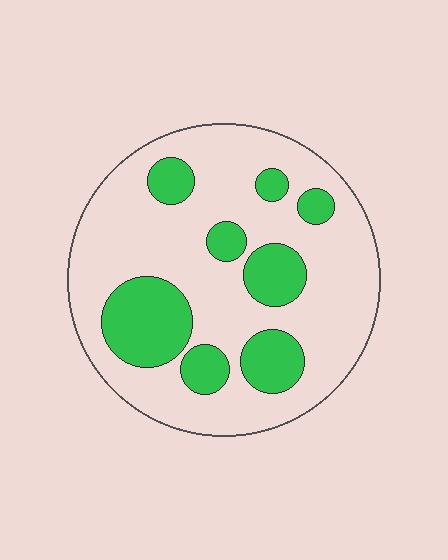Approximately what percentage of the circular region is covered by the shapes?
Approximately 25%.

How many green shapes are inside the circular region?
8.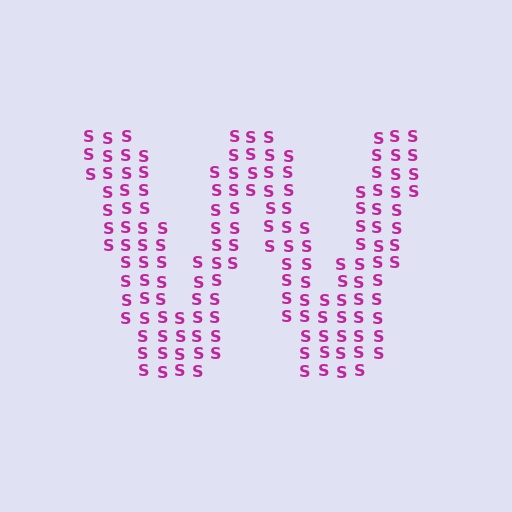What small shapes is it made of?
It is made of small letter S's.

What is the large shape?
The large shape is the letter W.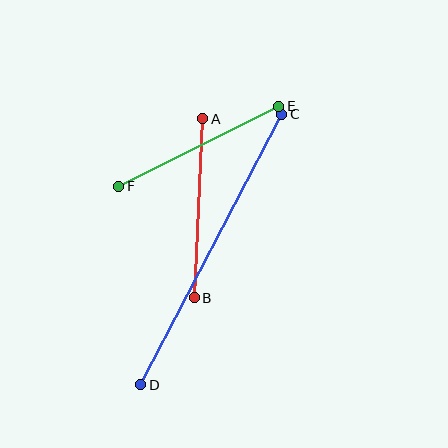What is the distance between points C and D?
The distance is approximately 305 pixels.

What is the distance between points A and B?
The distance is approximately 179 pixels.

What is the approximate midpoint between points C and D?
The midpoint is at approximately (211, 249) pixels.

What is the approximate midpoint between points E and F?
The midpoint is at approximately (199, 146) pixels.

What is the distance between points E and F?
The distance is approximately 179 pixels.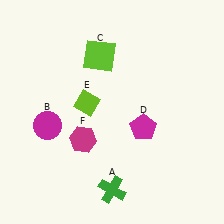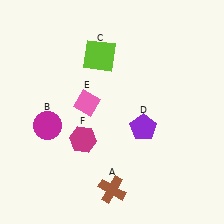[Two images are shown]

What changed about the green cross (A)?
In Image 1, A is green. In Image 2, it changed to brown.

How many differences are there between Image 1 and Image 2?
There are 3 differences between the two images.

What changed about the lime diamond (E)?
In Image 1, E is lime. In Image 2, it changed to pink.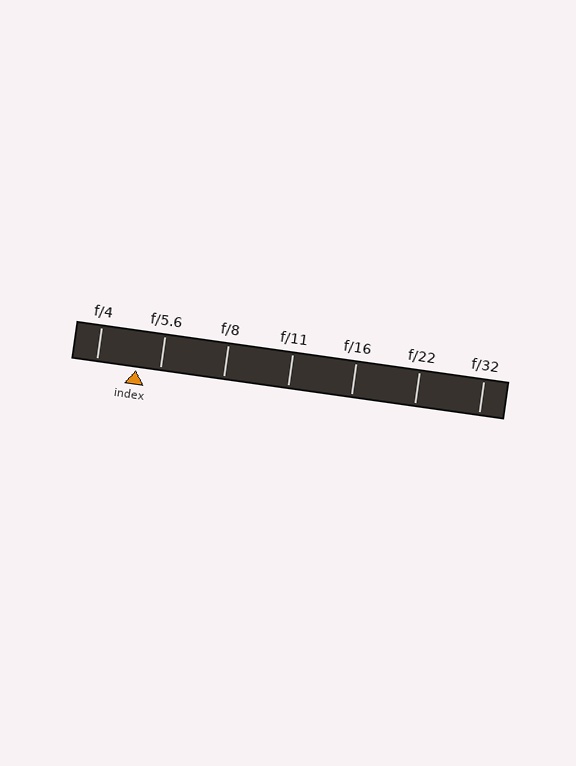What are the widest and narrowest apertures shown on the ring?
The widest aperture shown is f/4 and the narrowest is f/32.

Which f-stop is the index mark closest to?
The index mark is closest to f/5.6.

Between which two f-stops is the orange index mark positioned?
The index mark is between f/4 and f/5.6.